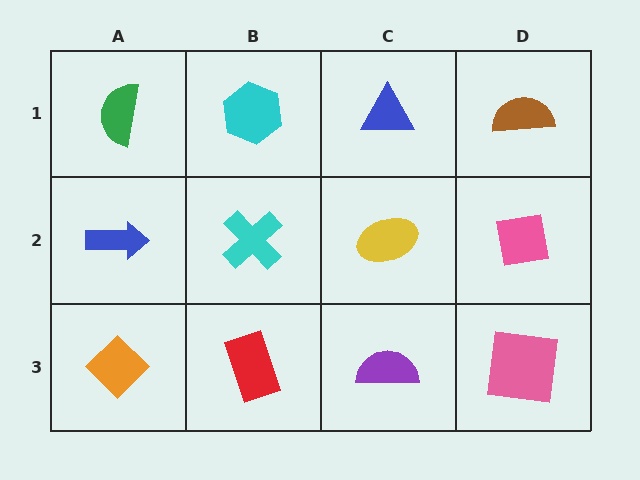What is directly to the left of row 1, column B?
A green semicircle.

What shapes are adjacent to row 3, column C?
A yellow ellipse (row 2, column C), a red rectangle (row 3, column B), a pink square (row 3, column D).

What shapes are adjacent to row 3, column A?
A blue arrow (row 2, column A), a red rectangle (row 3, column B).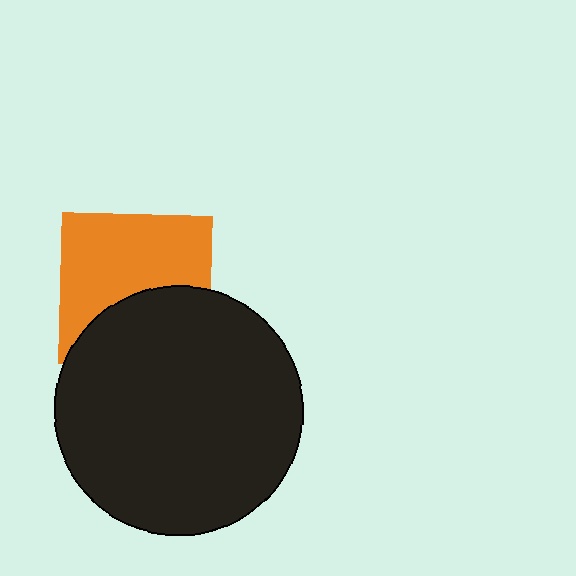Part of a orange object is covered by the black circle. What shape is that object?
It is a square.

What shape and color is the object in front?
The object in front is a black circle.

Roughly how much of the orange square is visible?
About half of it is visible (roughly 60%).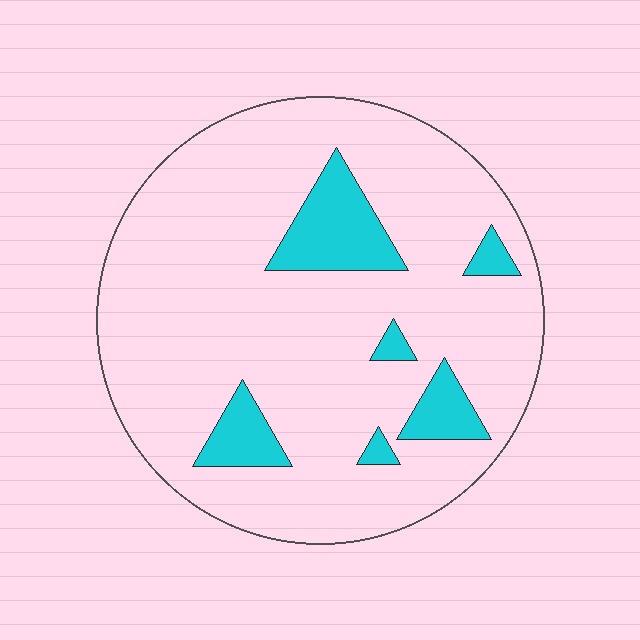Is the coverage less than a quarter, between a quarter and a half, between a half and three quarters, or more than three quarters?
Less than a quarter.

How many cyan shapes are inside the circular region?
6.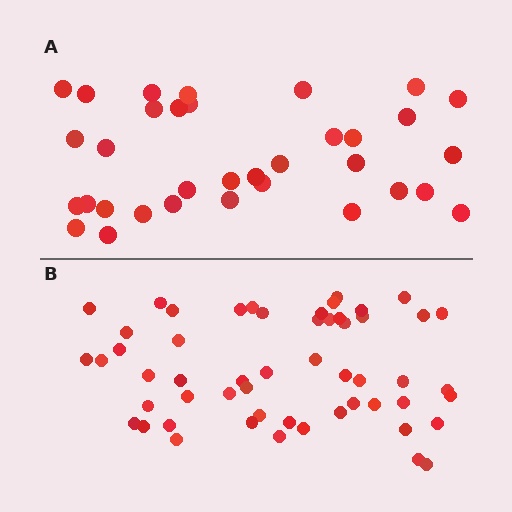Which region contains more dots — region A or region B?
Region B (the bottom region) has more dots.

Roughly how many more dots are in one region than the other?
Region B has approximately 20 more dots than region A.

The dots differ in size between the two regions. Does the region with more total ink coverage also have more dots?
No. Region A has more total ink coverage because its dots are larger, but region B actually contains more individual dots. Total area can be misleading — the number of items is what matters here.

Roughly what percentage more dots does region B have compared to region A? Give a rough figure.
About 60% more.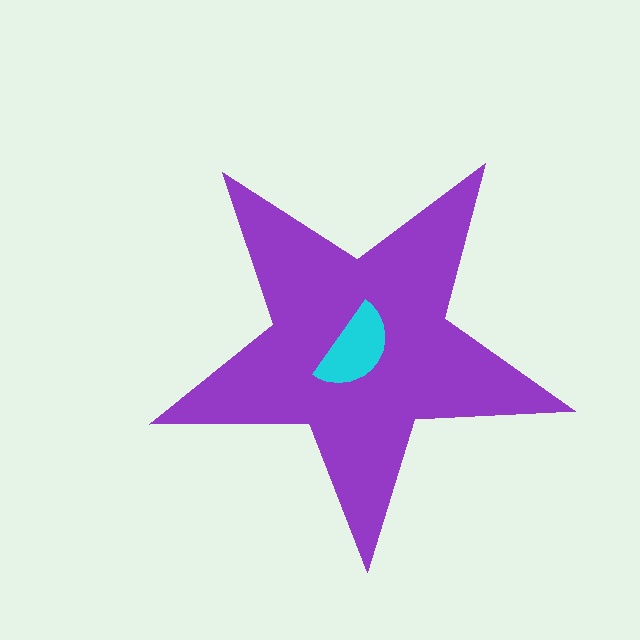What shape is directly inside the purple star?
The cyan semicircle.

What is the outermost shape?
The purple star.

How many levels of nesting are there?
2.